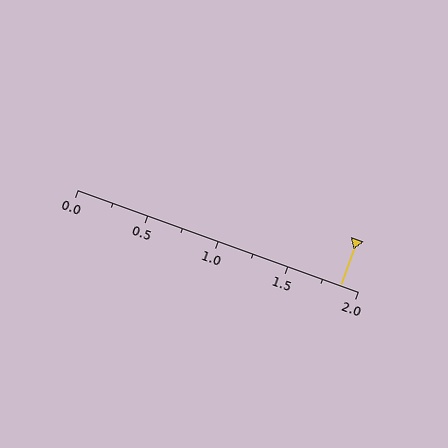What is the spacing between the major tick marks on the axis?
The major ticks are spaced 0.5 apart.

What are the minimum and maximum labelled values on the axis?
The axis runs from 0.0 to 2.0.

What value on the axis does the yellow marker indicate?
The marker indicates approximately 1.88.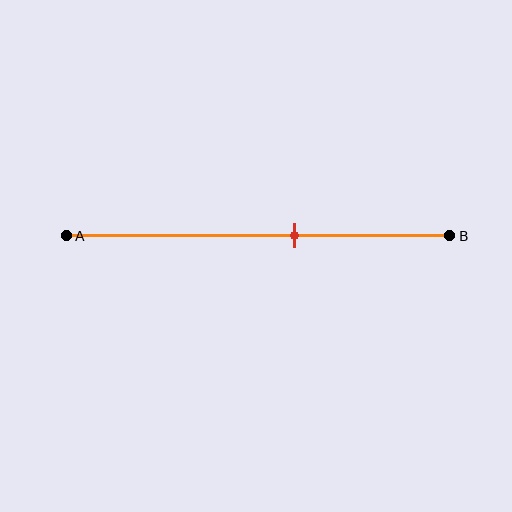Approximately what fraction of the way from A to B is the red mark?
The red mark is approximately 60% of the way from A to B.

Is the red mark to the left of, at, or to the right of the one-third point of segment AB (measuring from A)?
The red mark is to the right of the one-third point of segment AB.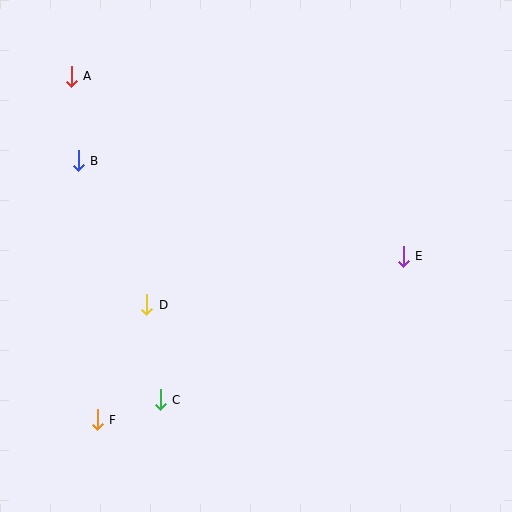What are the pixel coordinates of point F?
Point F is at (97, 420).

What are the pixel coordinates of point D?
Point D is at (147, 305).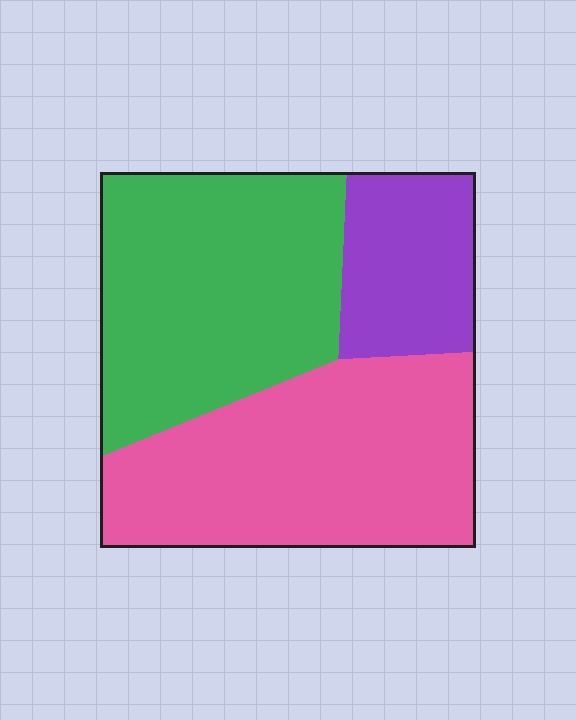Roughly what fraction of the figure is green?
Green covers around 40% of the figure.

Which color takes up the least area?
Purple, at roughly 15%.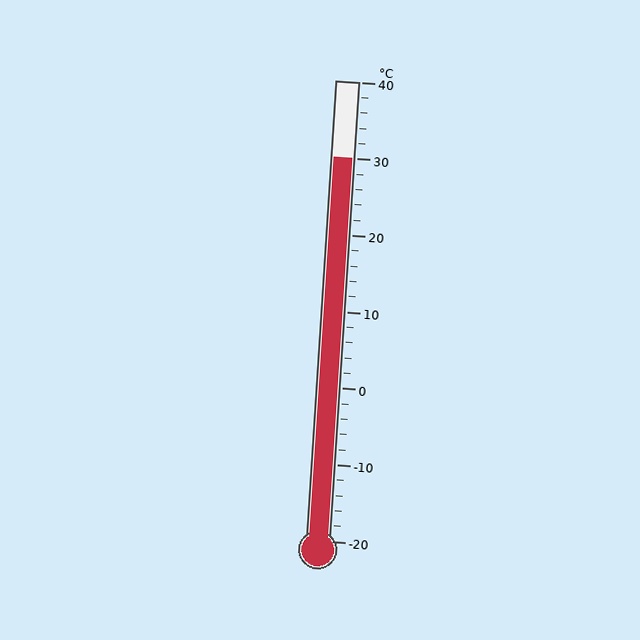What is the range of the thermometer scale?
The thermometer scale ranges from -20°C to 40°C.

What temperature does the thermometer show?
The thermometer shows approximately 30°C.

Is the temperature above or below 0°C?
The temperature is above 0°C.